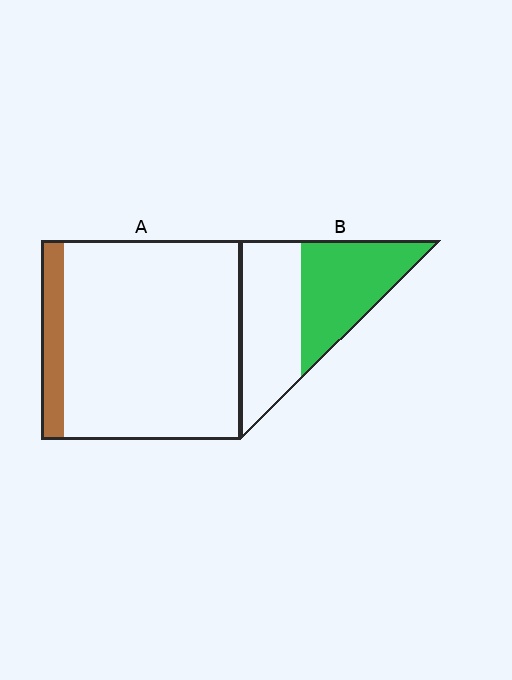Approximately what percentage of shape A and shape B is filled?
A is approximately 10% and B is approximately 50%.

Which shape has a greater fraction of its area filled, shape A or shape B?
Shape B.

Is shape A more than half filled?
No.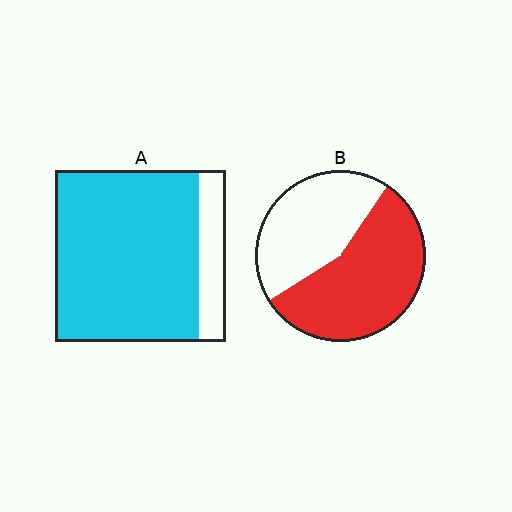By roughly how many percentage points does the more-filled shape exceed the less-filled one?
By roughly 25 percentage points (A over B).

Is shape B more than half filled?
Yes.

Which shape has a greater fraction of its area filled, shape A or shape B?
Shape A.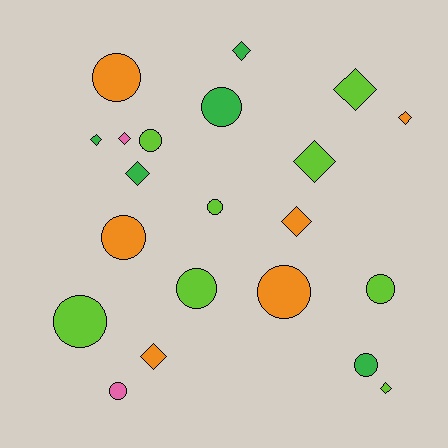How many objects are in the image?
There are 21 objects.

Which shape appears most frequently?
Circle, with 11 objects.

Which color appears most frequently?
Lime, with 8 objects.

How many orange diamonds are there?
There are 3 orange diamonds.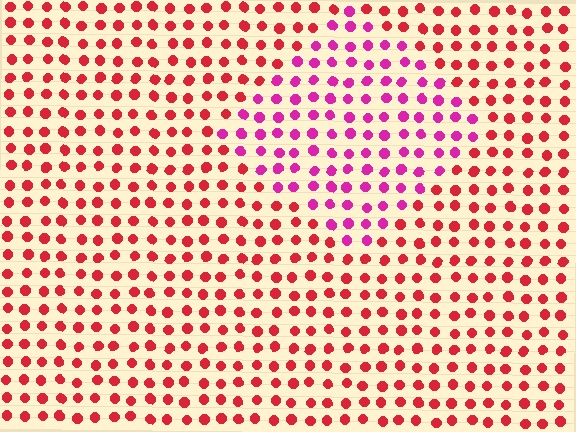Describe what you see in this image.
The image is filled with small red elements in a uniform arrangement. A diamond-shaped region is visible where the elements are tinted to a slightly different hue, forming a subtle color boundary.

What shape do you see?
I see a diamond.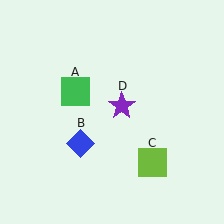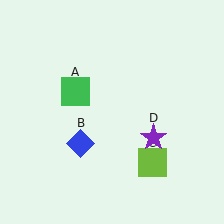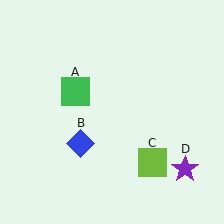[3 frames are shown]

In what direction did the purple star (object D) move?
The purple star (object D) moved down and to the right.